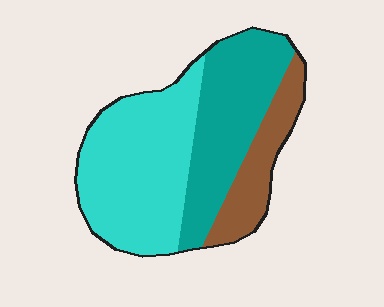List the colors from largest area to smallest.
From largest to smallest: cyan, teal, brown.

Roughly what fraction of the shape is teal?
Teal takes up about one third (1/3) of the shape.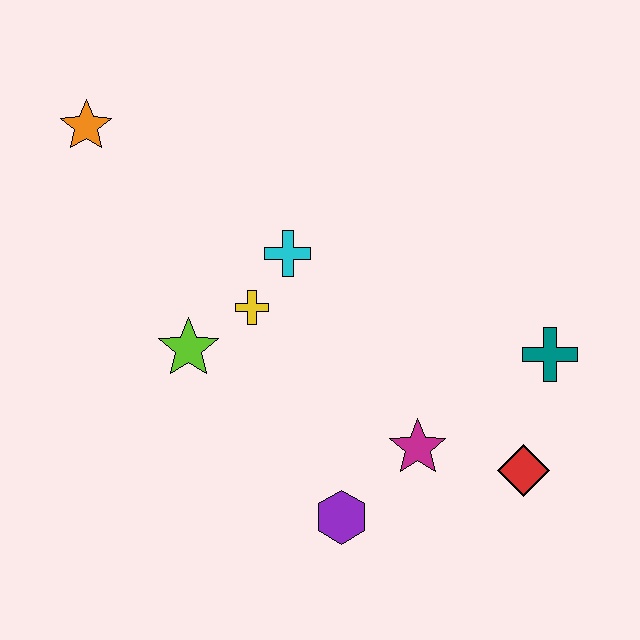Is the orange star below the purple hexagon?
No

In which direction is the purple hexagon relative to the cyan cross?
The purple hexagon is below the cyan cross.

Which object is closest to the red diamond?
The magenta star is closest to the red diamond.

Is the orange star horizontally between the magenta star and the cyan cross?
No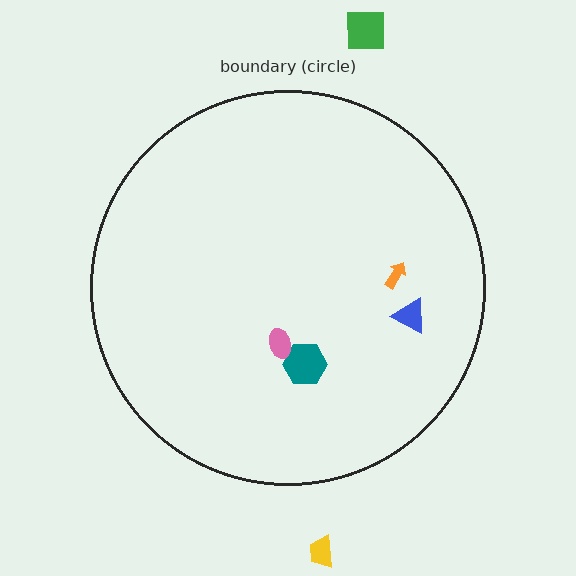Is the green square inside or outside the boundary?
Outside.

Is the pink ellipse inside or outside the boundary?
Inside.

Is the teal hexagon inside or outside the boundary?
Inside.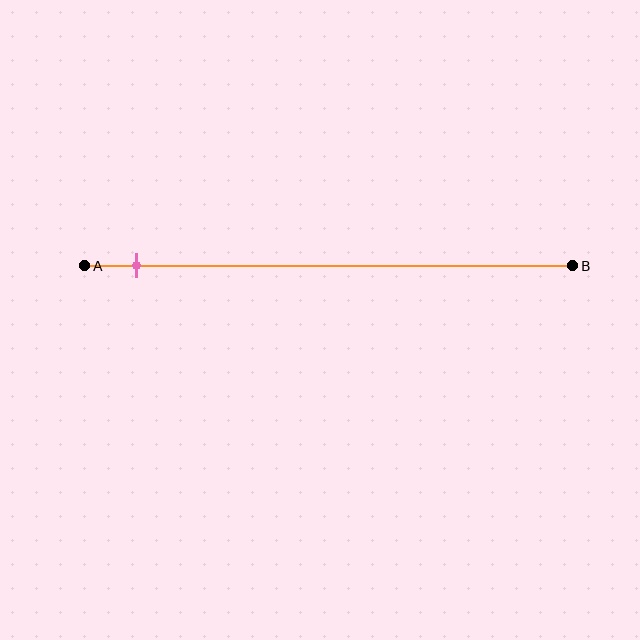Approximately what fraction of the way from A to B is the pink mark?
The pink mark is approximately 10% of the way from A to B.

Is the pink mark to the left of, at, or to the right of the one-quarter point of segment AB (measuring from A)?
The pink mark is to the left of the one-quarter point of segment AB.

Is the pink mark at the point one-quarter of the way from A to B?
No, the mark is at about 10% from A, not at the 25% one-quarter point.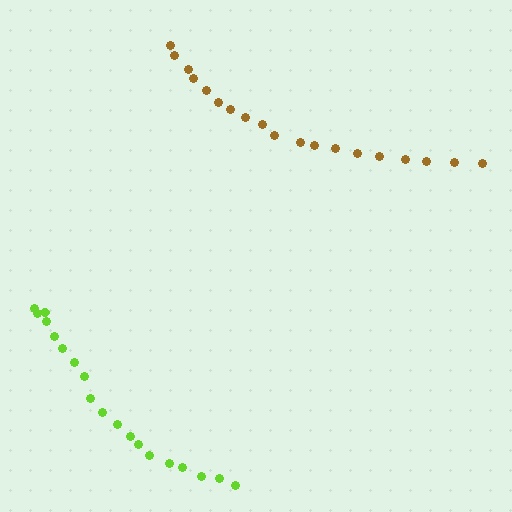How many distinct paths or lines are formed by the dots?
There are 2 distinct paths.